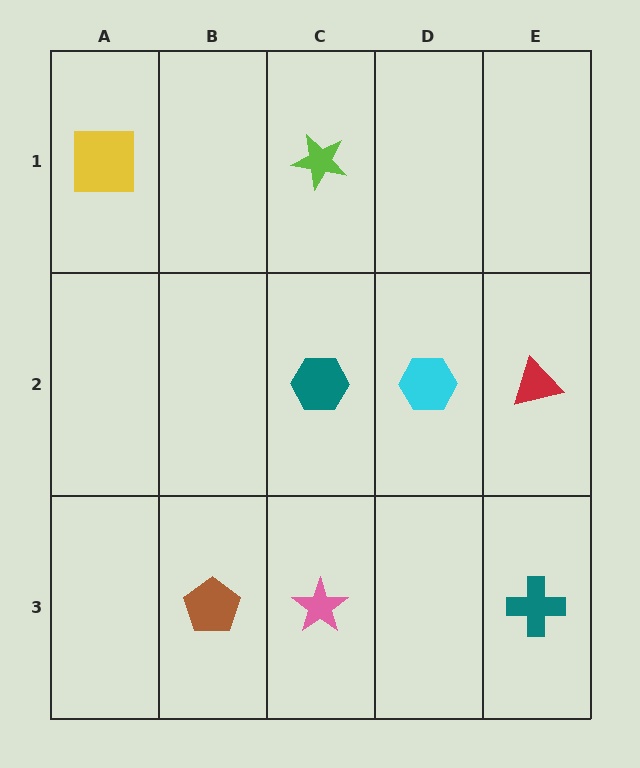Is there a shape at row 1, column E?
No, that cell is empty.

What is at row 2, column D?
A cyan hexagon.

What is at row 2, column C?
A teal hexagon.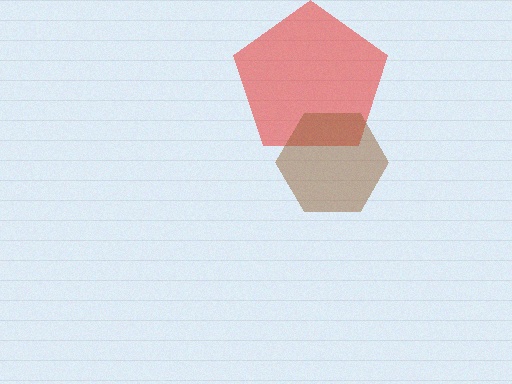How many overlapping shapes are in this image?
There are 2 overlapping shapes in the image.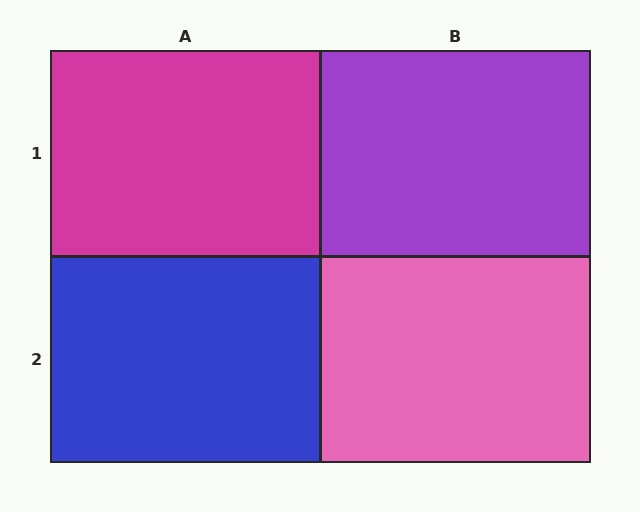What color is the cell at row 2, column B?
Pink.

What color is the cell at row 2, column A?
Blue.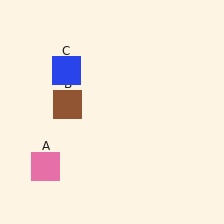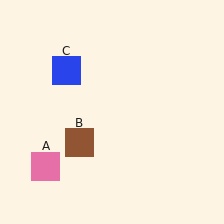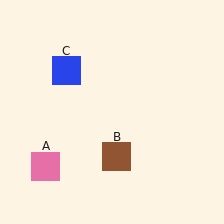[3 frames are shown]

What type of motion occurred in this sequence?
The brown square (object B) rotated counterclockwise around the center of the scene.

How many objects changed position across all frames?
1 object changed position: brown square (object B).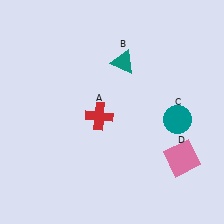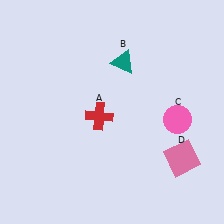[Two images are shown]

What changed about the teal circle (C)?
In Image 1, C is teal. In Image 2, it changed to pink.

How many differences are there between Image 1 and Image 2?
There is 1 difference between the two images.